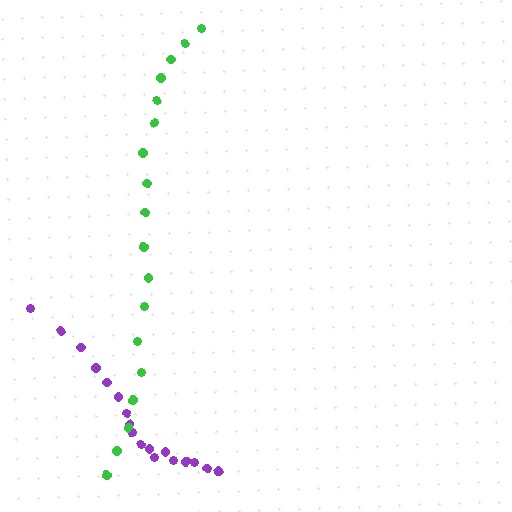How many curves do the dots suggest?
There are 2 distinct paths.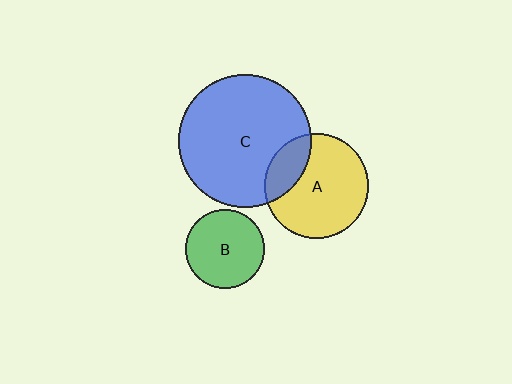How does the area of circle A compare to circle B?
Approximately 1.7 times.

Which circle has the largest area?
Circle C (blue).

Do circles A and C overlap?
Yes.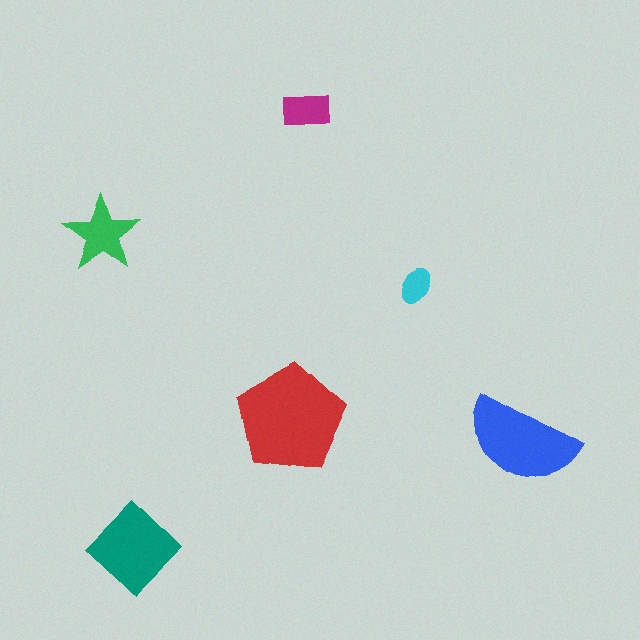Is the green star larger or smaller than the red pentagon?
Smaller.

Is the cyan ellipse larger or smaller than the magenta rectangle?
Smaller.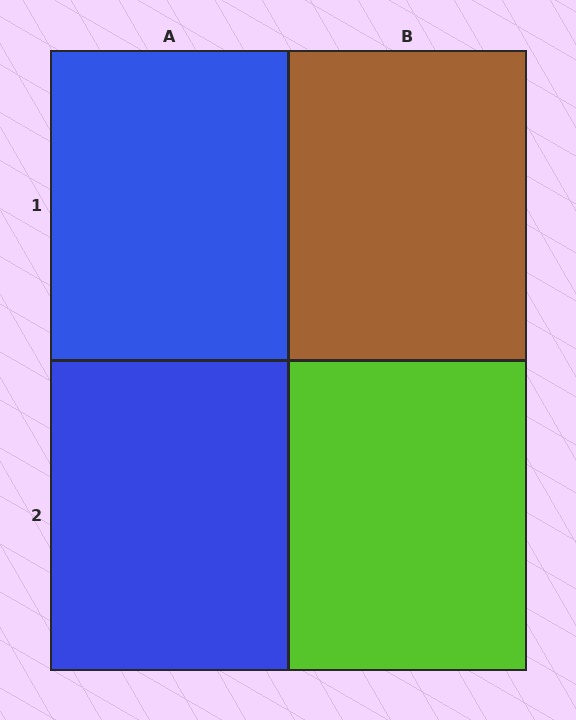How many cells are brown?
1 cell is brown.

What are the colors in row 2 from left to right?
Blue, lime.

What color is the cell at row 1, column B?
Brown.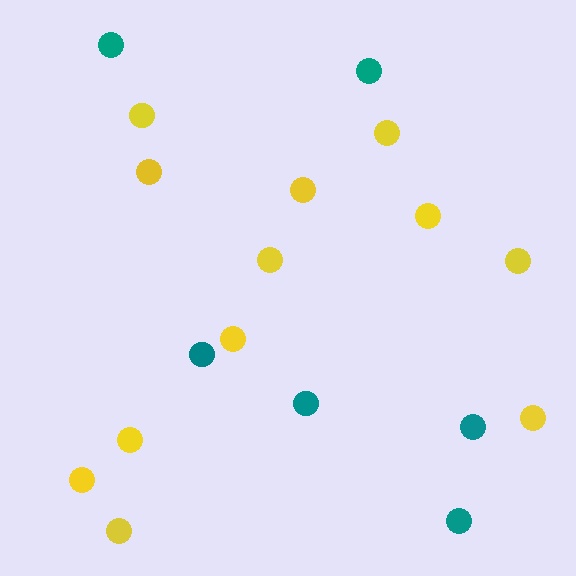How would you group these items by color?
There are 2 groups: one group of teal circles (6) and one group of yellow circles (12).